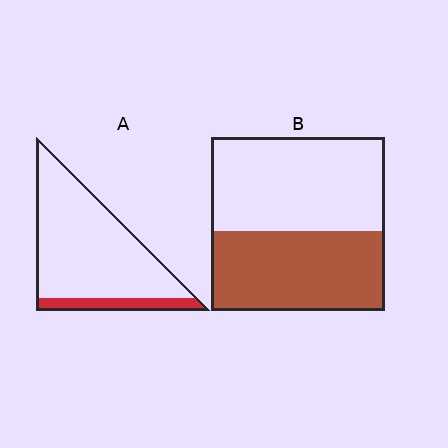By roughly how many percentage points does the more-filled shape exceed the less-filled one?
By roughly 30 percentage points (B over A).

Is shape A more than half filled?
No.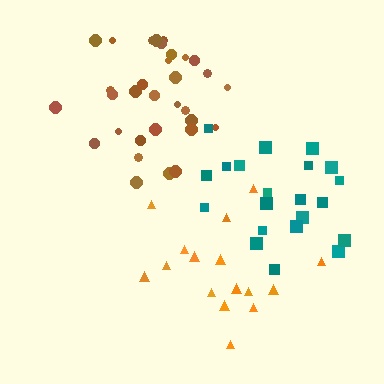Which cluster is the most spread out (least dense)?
Orange.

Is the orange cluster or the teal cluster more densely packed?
Teal.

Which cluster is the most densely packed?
Brown.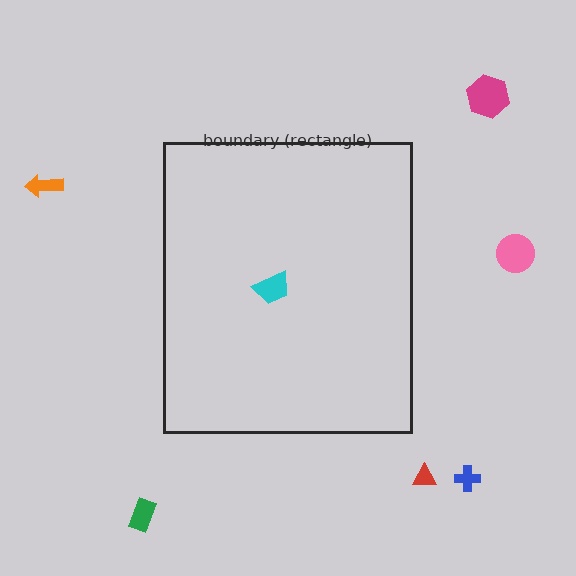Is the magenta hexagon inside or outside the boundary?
Outside.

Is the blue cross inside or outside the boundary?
Outside.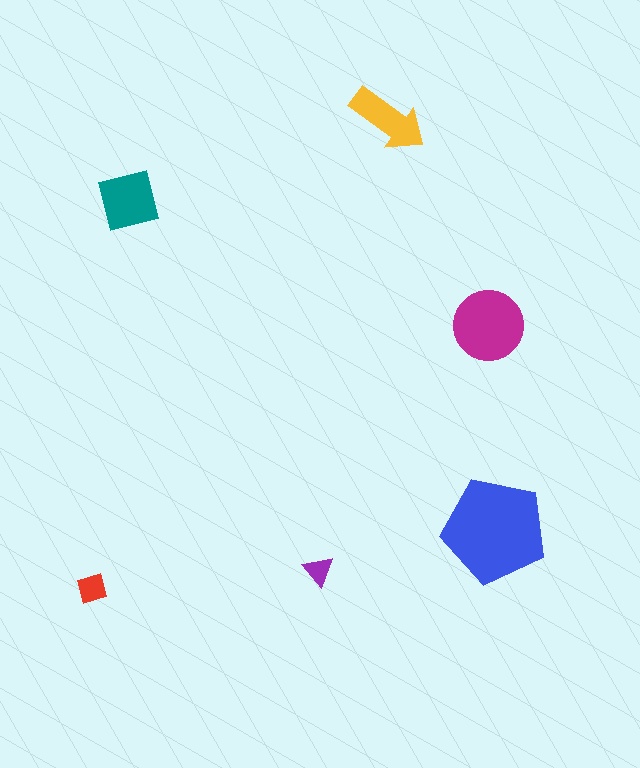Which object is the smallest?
The purple triangle.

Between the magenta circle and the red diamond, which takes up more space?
The magenta circle.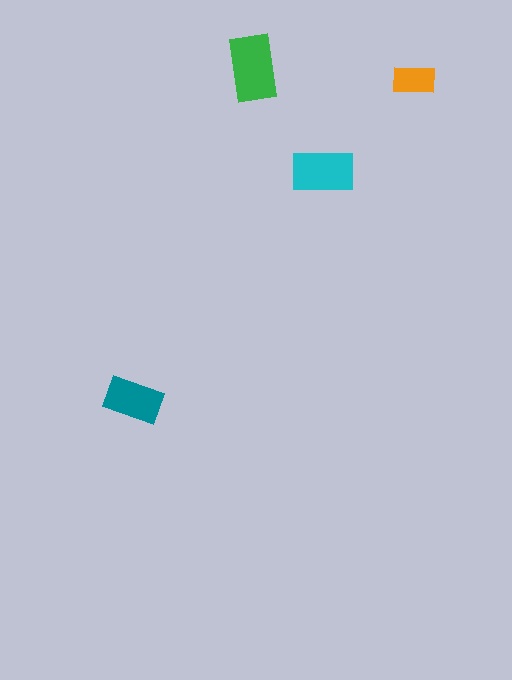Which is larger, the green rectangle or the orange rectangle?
The green one.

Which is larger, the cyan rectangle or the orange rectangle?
The cyan one.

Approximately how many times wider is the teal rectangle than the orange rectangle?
About 1.5 times wider.